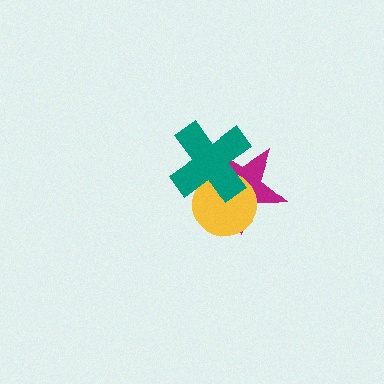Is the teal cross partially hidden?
No, no other shape covers it.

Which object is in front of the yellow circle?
The teal cross is in front of the yellow circle.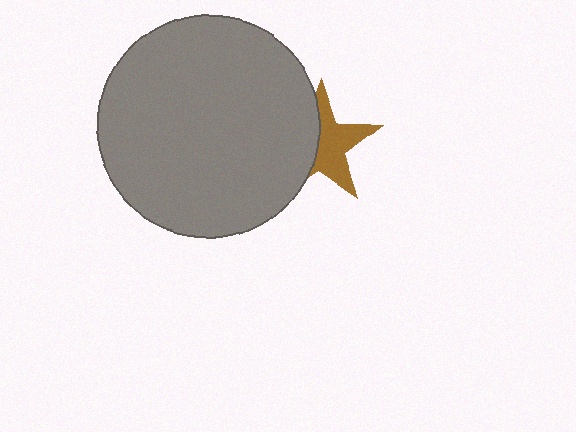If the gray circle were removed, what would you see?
You would see the complete brown star.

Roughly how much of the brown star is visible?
About half of it is visible (roughly 54%).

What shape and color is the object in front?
The object in front is a gray circle.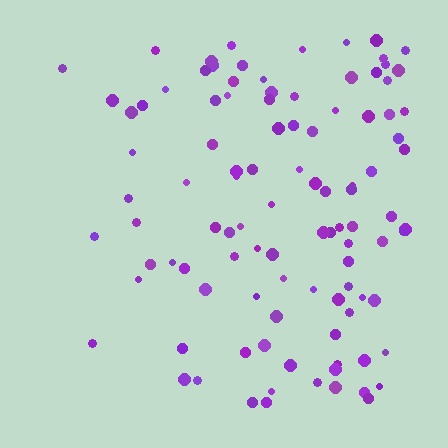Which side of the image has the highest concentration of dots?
The right.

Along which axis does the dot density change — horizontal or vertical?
Horizontal.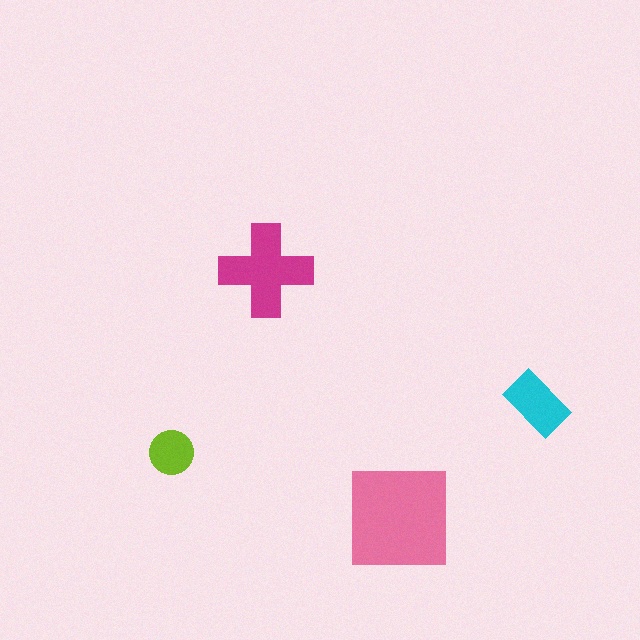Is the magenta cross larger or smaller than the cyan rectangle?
Larger.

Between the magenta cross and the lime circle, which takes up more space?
The magenta cross.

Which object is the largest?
The pink square.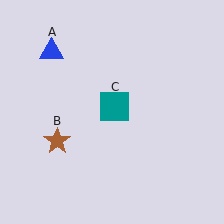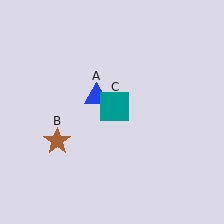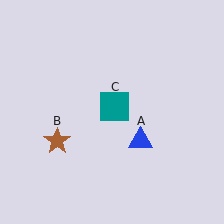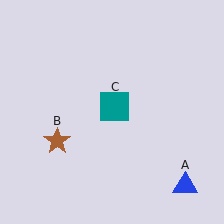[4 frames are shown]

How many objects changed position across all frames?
1 object changed position: blue triangle (object A).